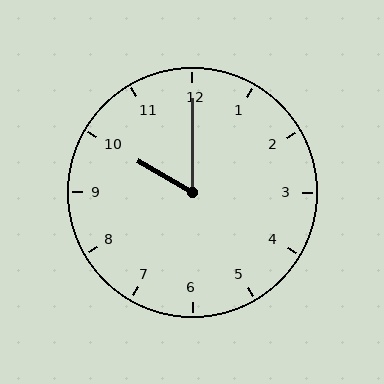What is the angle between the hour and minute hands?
Approximately 60 degrees.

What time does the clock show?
10:00.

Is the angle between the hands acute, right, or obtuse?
It is acute.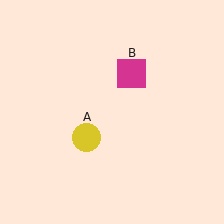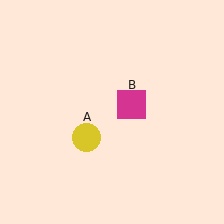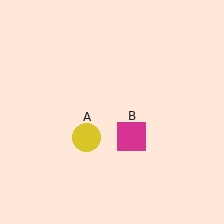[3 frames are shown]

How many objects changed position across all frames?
1 object changed position: magenta square (object B).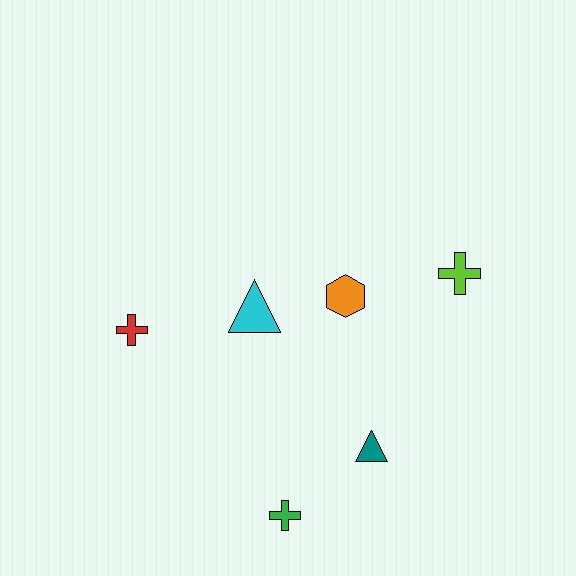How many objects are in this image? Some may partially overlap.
There are 6 objects.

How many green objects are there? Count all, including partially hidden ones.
There is 1 green object.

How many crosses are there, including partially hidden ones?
There are 3 crosses.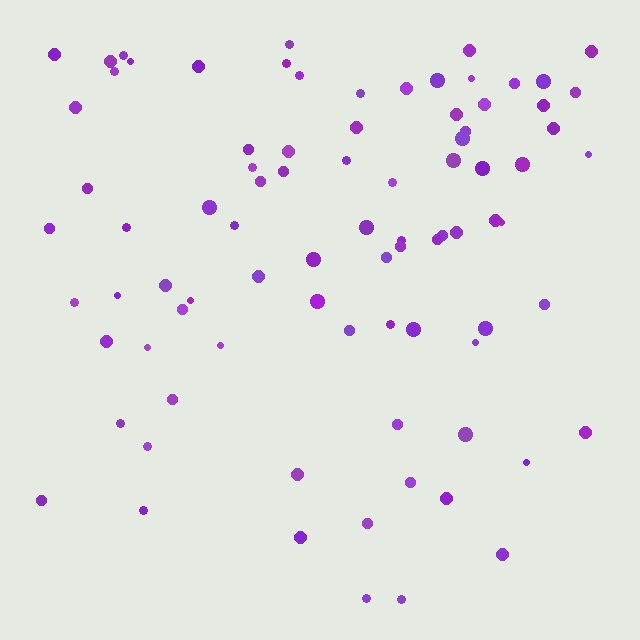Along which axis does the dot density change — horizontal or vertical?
Vertical.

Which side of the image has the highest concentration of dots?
The top.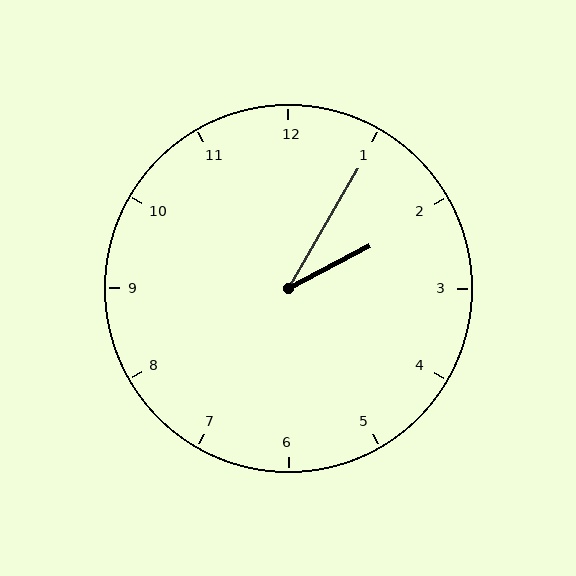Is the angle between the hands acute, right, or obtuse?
It is acute.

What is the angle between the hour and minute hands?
Approximately 32 degrees.